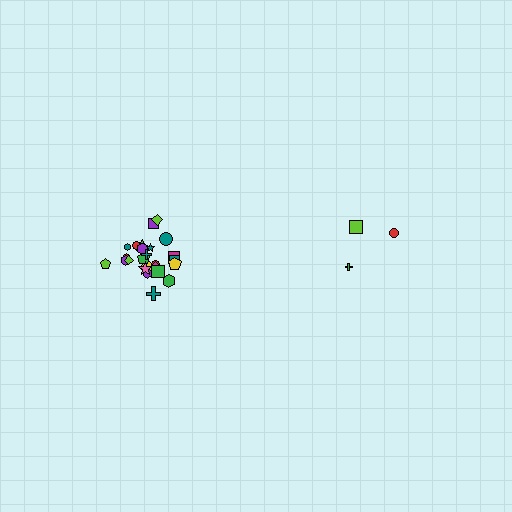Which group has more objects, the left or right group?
The left group.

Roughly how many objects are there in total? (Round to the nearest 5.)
Roughly 30 objects in total.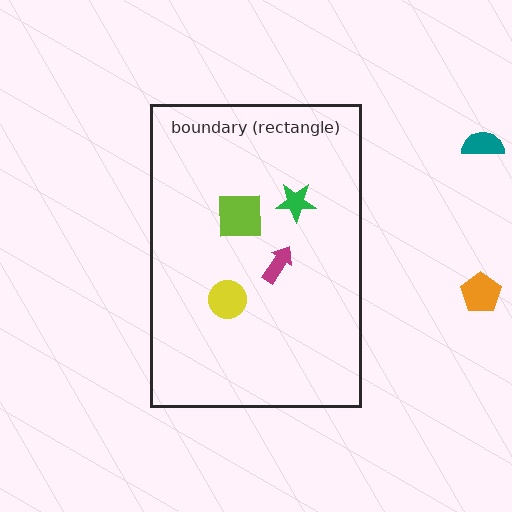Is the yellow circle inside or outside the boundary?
Inside.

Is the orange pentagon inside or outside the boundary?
Outside.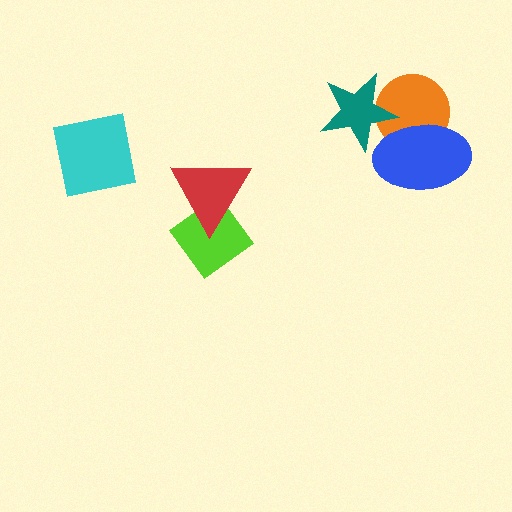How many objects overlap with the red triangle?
1 object overlaps with the red triangle.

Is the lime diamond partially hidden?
Yes, it is partially covered by another shape.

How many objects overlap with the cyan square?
0 objects overlap with the cyan square.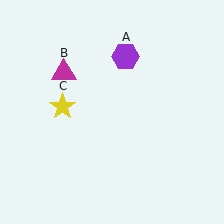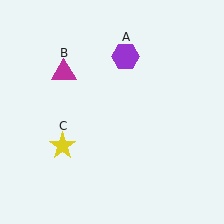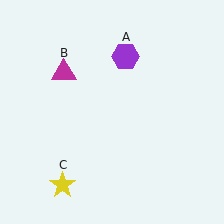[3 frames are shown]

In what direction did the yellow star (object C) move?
The yellow star (object C) moved down.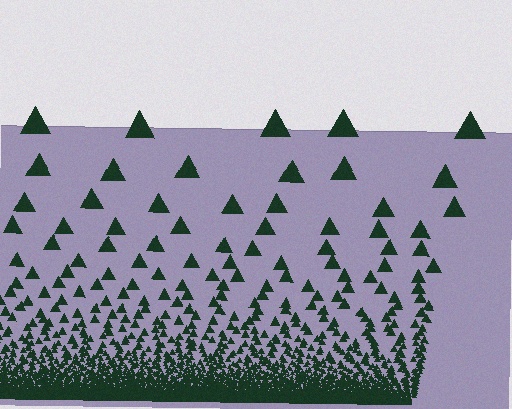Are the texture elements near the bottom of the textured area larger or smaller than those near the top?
Smaller. The gradient is inverted — elements near the bottom are smaller and denser.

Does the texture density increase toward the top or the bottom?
Density increases toward the bottom.